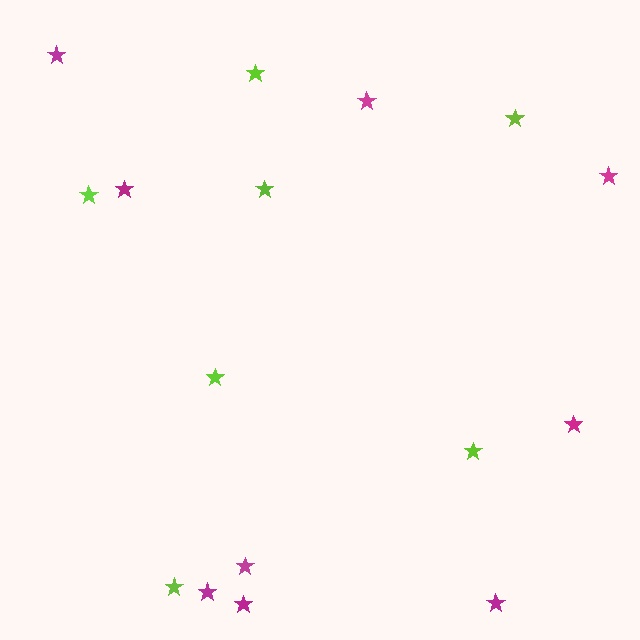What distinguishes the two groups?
There are 2 groups: one group of lime stars (7) and one group of magenta stars (9).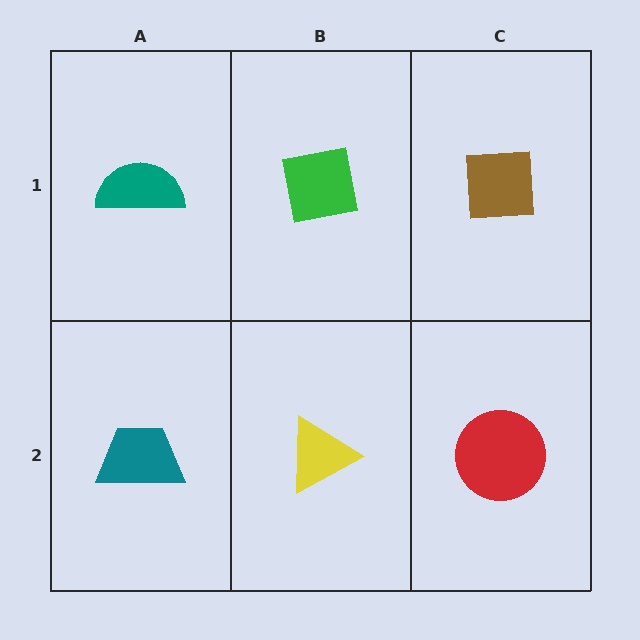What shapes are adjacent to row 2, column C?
A brown square (row 1, column C), a yellow triangle (row 2, column B).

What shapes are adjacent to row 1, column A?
A teal trapezoid (row 2, column A), a green square (row 1, column B).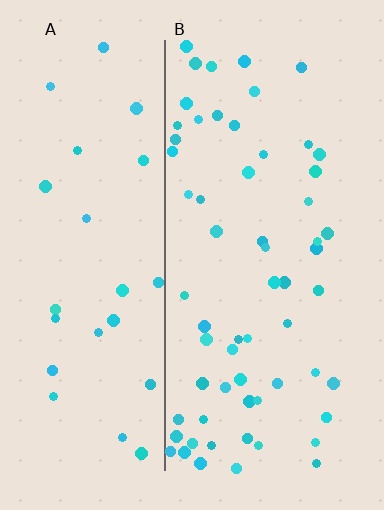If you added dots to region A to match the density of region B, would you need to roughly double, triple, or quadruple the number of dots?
Approximately double.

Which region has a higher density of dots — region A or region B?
B (the right).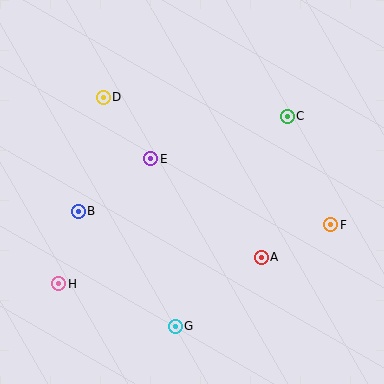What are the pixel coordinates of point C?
Point C is at (287, 116).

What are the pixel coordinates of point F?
Point F is at (331, 225).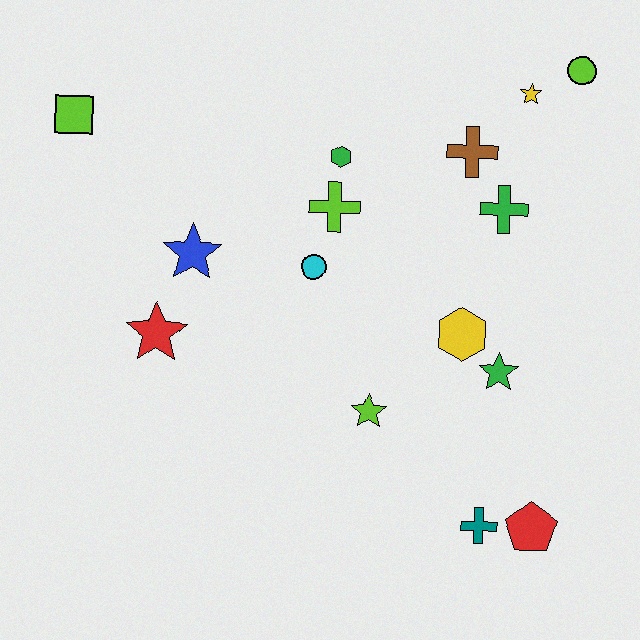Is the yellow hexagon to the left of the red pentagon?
Yes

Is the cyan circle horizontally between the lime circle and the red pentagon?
No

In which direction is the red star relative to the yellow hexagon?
The red star is to the left of the yellow hexagon.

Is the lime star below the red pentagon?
No